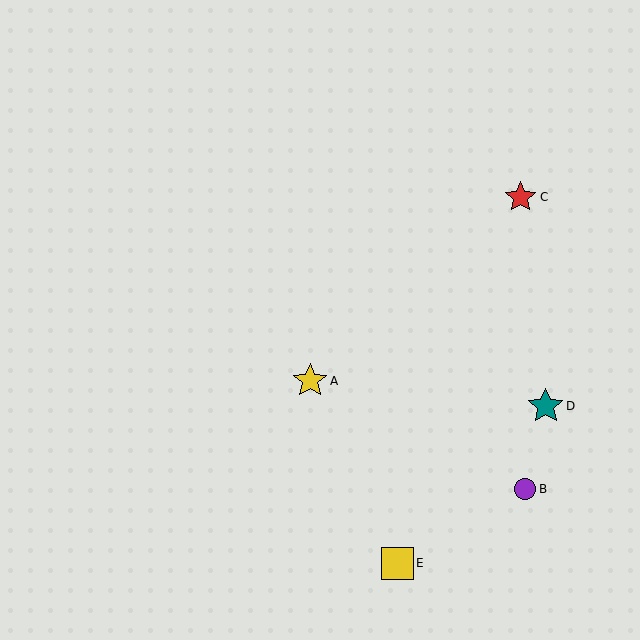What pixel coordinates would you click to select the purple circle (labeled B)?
Click at (525, 489) to select the purple circle B.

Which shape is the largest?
The teal star (labeled D) is the largest.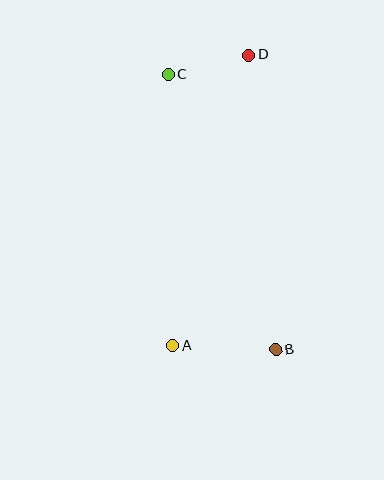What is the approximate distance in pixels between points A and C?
The distance between A and C is approximately 271 pixels.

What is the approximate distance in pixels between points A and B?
The distance between A and B is approximately 103 pixels.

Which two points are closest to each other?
Points C and D are closest to each other.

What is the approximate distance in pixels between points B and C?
The distance between B and C is approximately 296 pixels.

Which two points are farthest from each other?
Points A and D are farthest from each other.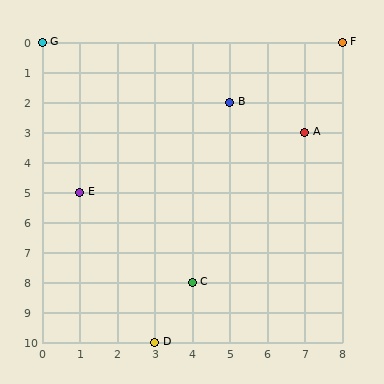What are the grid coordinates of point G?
Point G is at grid coordinates (0, 0).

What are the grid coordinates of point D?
Point D is at grid coordinates (3, 10).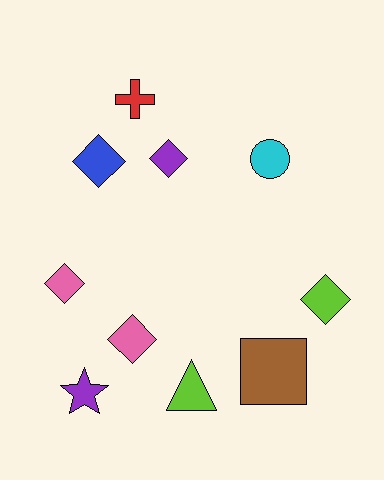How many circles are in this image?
There is 1 circle.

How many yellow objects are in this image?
There are no yellow objects.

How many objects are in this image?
There are 10 objects.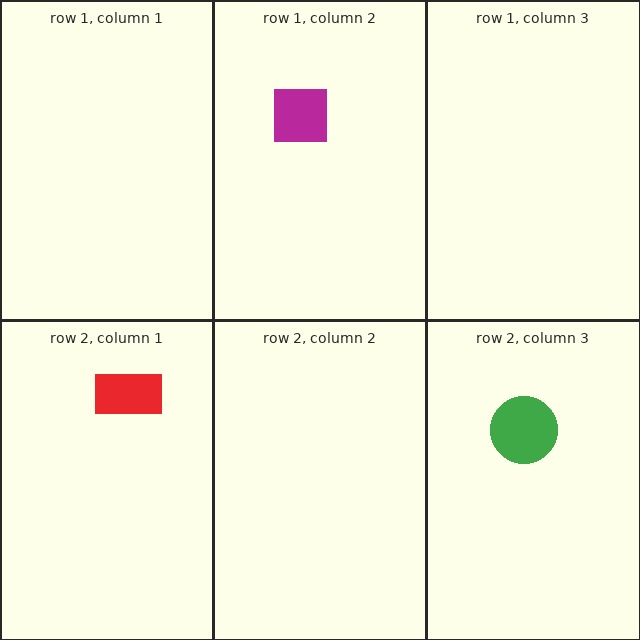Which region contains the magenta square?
The row 1, column 2 region.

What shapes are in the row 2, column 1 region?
The red rectangle.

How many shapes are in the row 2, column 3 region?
1.